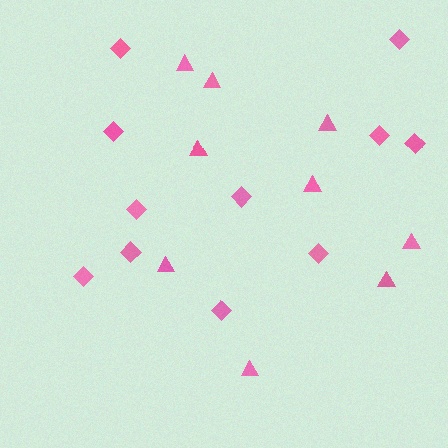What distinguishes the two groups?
There are 2 groups: one group of diamonds (11) and one group of triangles (9).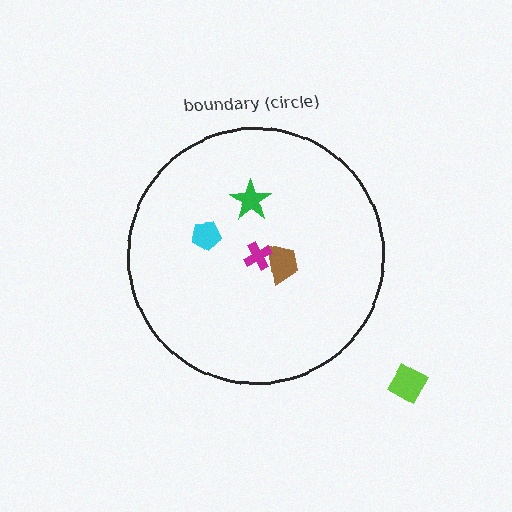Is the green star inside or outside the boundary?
Inside.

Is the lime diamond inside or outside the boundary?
Outside.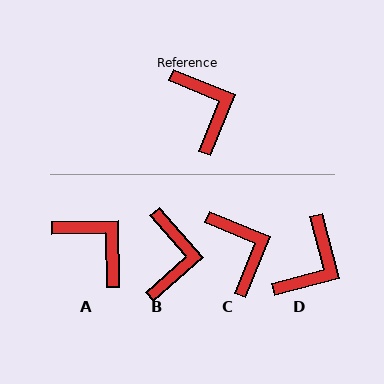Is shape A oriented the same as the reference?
No, it is off by about 23 degrees.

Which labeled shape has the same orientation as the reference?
C.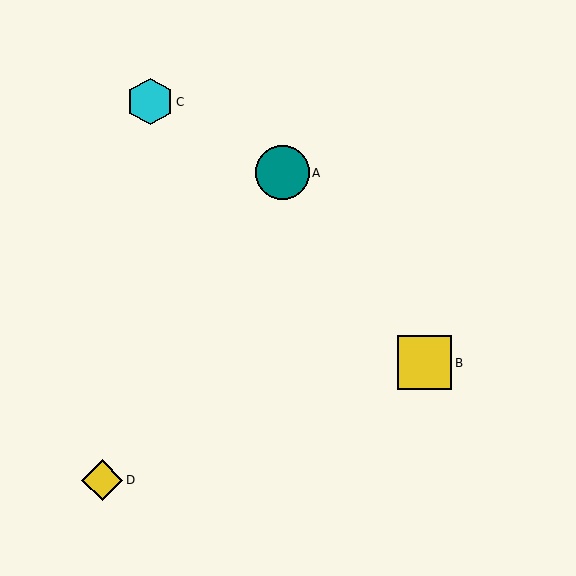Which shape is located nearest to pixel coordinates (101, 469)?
The yellow diamond (labeled D) at (102, 480) is nearest to that location.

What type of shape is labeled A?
Shape A is a teal circle.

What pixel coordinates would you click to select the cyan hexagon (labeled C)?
Click at (150, 102) to select the cyan hexagon C.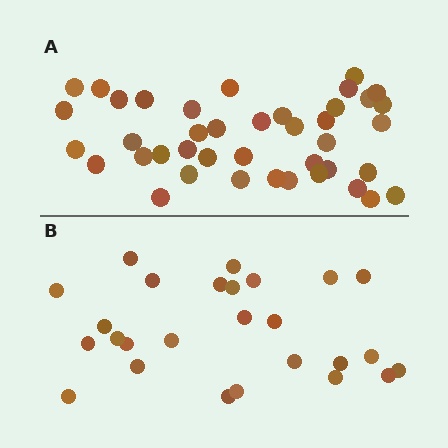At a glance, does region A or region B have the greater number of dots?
Region A (the top region) has more dots.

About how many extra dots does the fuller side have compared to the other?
Region A has approximately 15 more dots than region B.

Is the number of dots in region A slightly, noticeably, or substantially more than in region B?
Region A has substantially more. The ratio is roughly 1.6 to 1.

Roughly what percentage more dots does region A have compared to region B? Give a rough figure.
About 60% more.